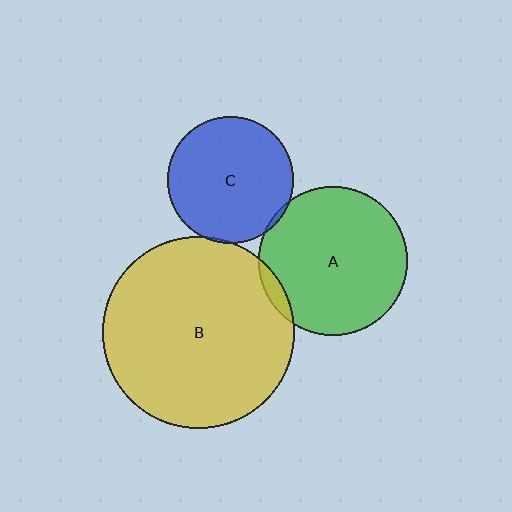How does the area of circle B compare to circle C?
Approximately 2.3 times.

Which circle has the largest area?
Circle B (yellow).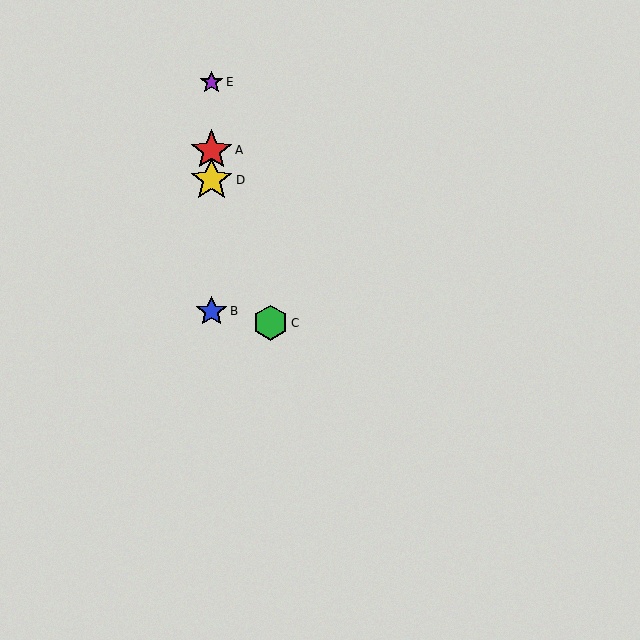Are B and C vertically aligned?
No, B is at x≈212 and C is at x≈271.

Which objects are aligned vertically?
Objects A, B, D, E are aligned vertically.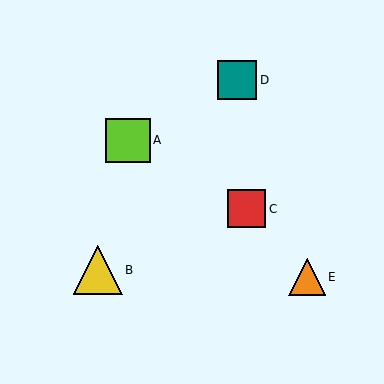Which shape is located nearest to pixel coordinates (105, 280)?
The yellow triangle (labeled B) at (98, 270) is nearest to that location.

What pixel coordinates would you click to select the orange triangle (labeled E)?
Click at (307, 277) to select the orange triangle E.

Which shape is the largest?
The yellow triangle (labeled B) is the largest.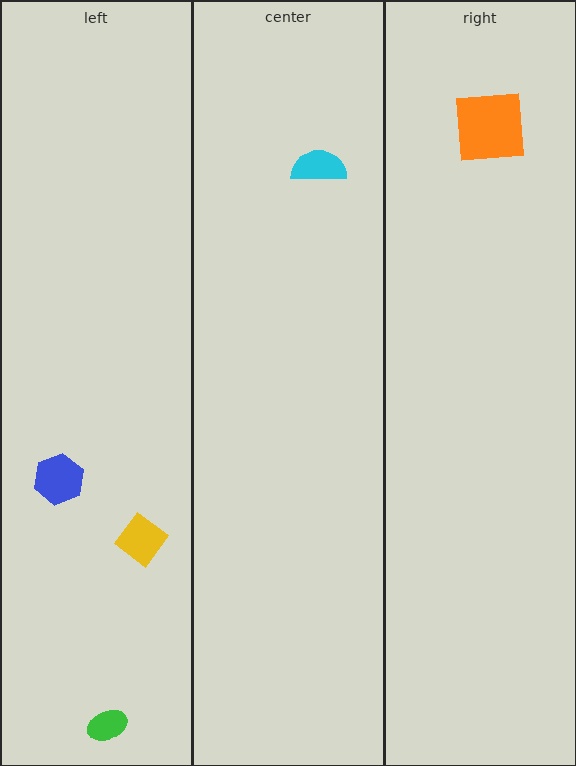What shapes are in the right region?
The orange square.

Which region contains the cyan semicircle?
The center region.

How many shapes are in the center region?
1.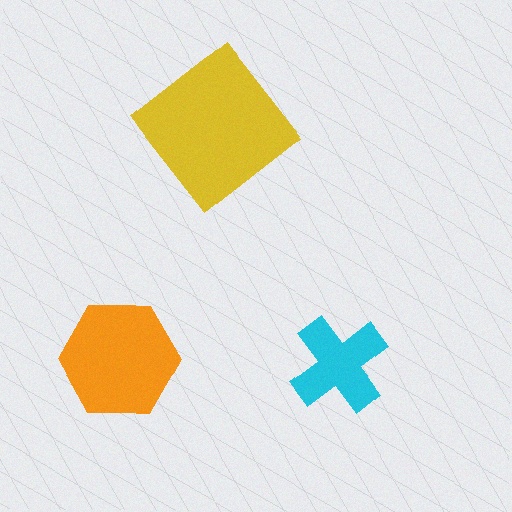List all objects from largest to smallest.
The yellow diamond, the orange hexagon, the cyan cross.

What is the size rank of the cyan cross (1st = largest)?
3rd.